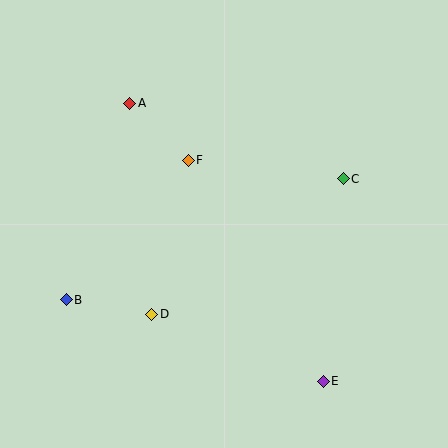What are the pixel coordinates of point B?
Point B is at (66, 300).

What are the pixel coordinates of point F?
Point F is at (188, 160).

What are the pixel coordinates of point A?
Point A is at (130, 103).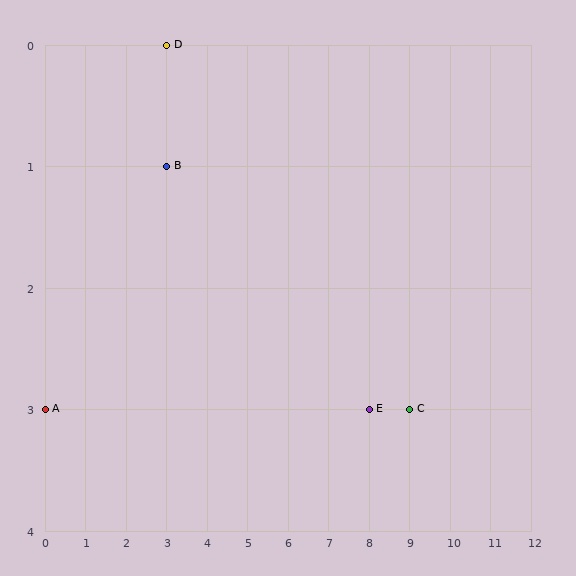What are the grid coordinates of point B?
Point B is at grid coordinates (3, 1).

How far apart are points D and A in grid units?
Points D and A are 3 columns and 3 rows apart (about 4.2 grid units diagonally).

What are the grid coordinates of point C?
Point C is at grid coordinates (9, 3).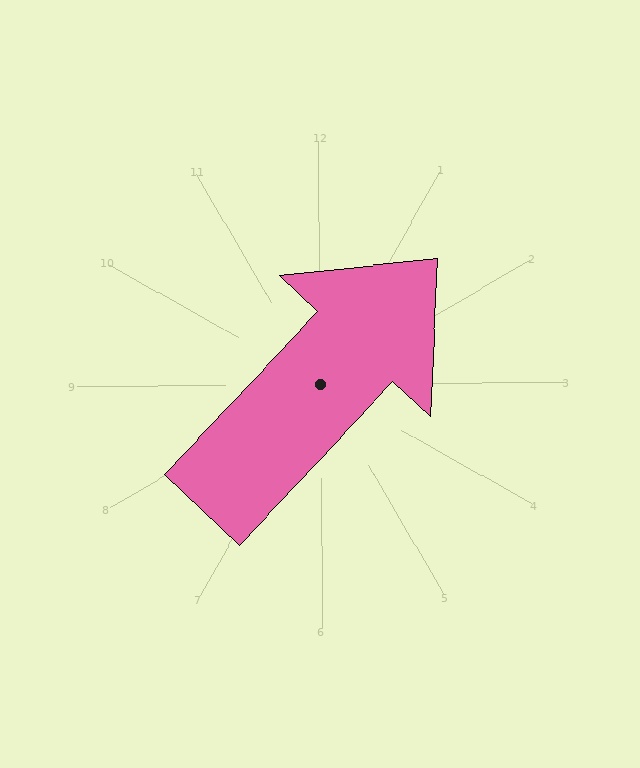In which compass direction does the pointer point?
Northeast.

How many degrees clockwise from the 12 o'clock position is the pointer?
Approximately 44 degrees.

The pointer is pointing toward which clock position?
Roughly 1 o'clock.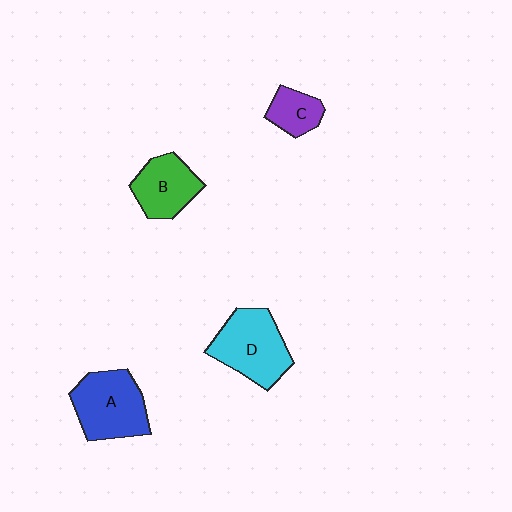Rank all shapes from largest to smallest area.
From largest to smallest: D (cyan), A (blue), B (green), C (purple).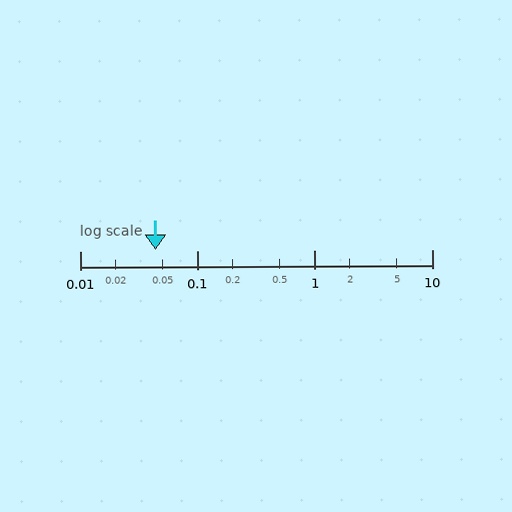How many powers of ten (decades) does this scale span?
The scale spans 3 decades, from 0.01 to 10.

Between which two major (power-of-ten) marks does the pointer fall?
The pointer is between 0.01 and 0.1.